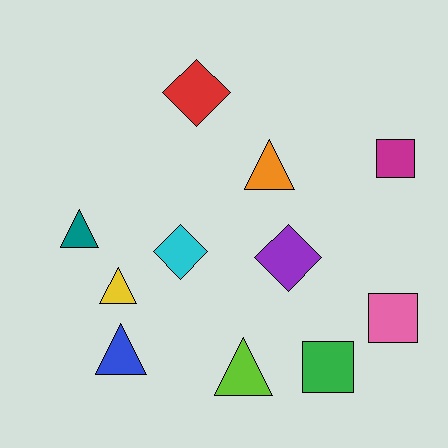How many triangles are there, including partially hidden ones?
There are 5 triangles.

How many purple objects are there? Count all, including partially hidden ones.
There is 1 purple object.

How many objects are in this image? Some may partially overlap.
There are 11 objects.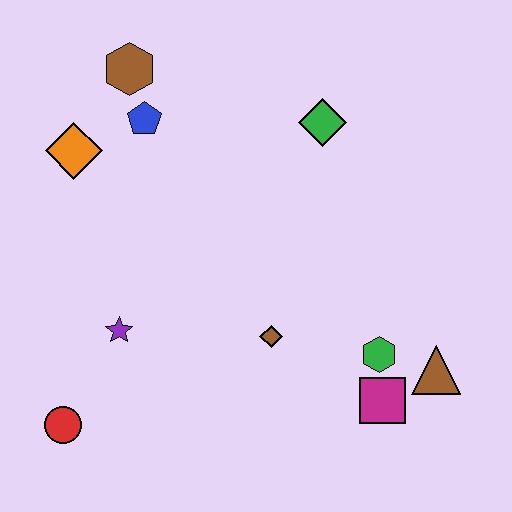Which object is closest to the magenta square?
The green hexagon is closest to the magenta square.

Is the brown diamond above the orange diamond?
No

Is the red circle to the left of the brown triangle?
Yes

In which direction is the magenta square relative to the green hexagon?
The magenta square is below the green hexagon.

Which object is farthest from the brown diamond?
The brown hexagon is farthest from the brown diamond.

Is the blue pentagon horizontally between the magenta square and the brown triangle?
No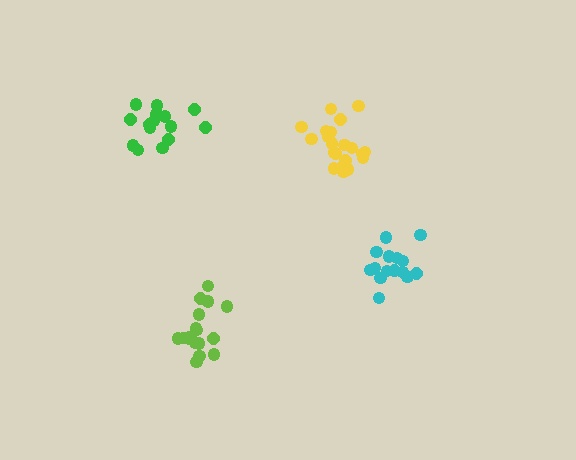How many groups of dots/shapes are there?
There are 4 groups.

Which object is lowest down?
The lime cluster is bottommost.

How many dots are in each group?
Group 1: 15 dots, Group 2: 21 dots, Group 3: 18 dots, Group 4: 15 dots (69 total).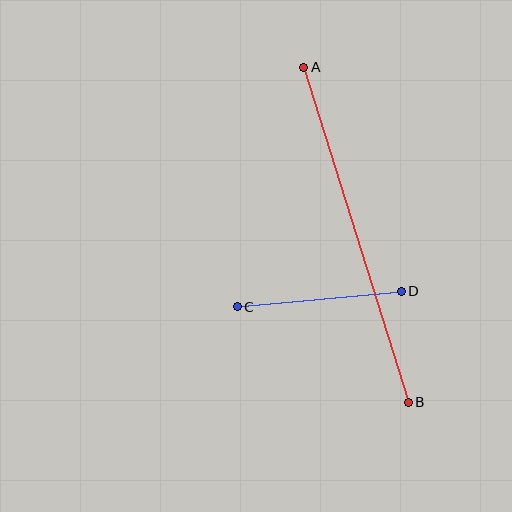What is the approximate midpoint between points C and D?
The midpoint is at approximately (319, 299) pixels.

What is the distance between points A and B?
The distance is approximately 351 pixels.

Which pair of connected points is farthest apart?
Points A and B are farthest apart.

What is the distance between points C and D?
The distance is approximately 165 pixels.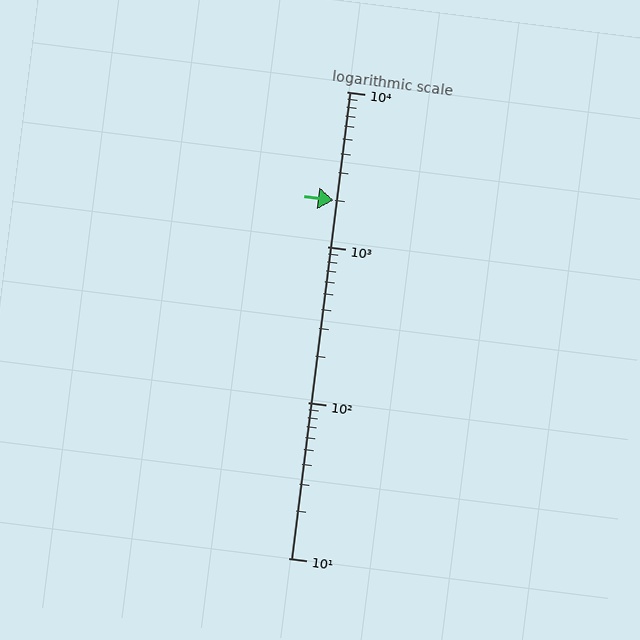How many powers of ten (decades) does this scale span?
The scale spans 3 decades, from 10 to 10000.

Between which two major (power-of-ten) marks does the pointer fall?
The pointer is between 1000 and 10000.